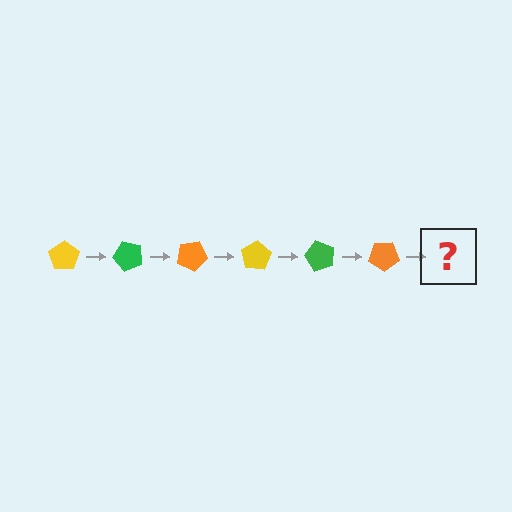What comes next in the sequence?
The next element should be a yellow pentagon, rotated 300 degrees from the start.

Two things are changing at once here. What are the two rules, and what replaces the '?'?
The two rules are that it rotates 50 degrees each step and the color cycles through yellow, green, and orange. The '?' should be a yellow pentagon, rotated 300 degrees from the start.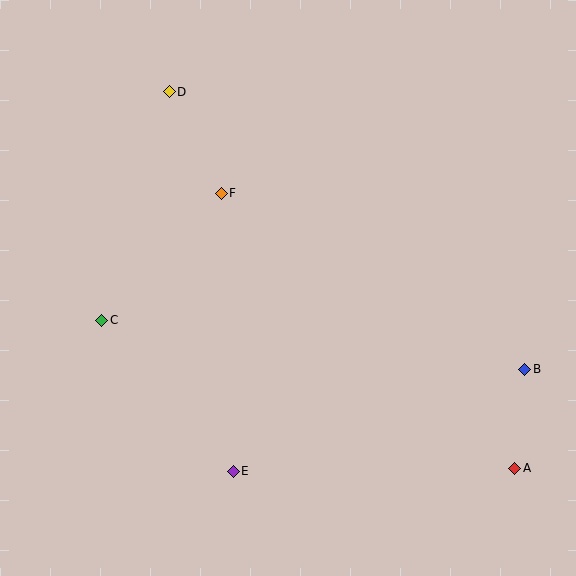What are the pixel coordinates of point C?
Point C is at (102, 320).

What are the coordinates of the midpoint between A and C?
The midpoint between A and C is at (308, 394).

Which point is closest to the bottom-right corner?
Point A is closest to the bottom-right corner.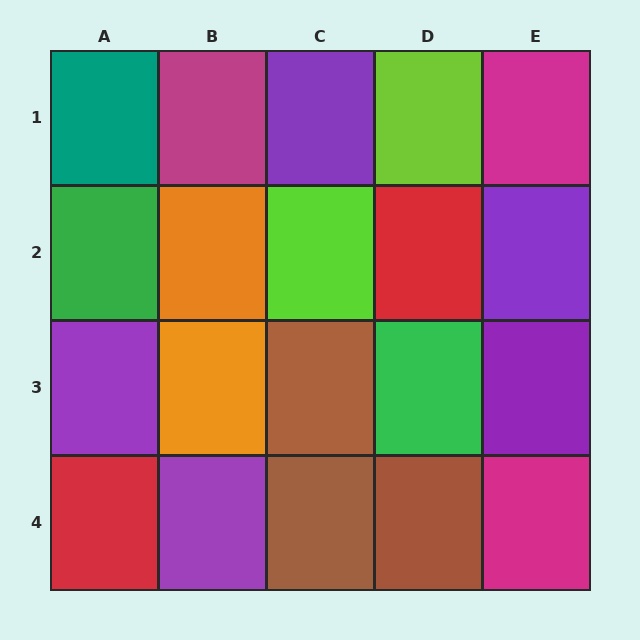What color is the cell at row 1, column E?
Magenta.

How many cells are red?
2 cells are red.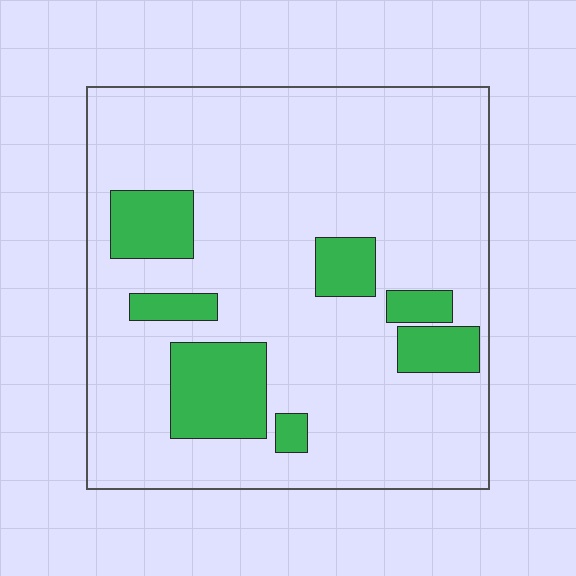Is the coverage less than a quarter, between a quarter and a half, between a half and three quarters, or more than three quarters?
Less than a quarter.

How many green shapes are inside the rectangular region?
7.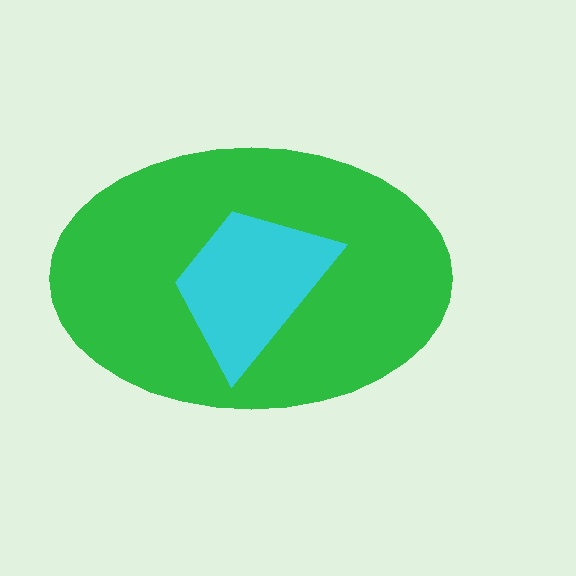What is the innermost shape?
The cyan trapezoid.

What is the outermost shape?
The green ellipse.